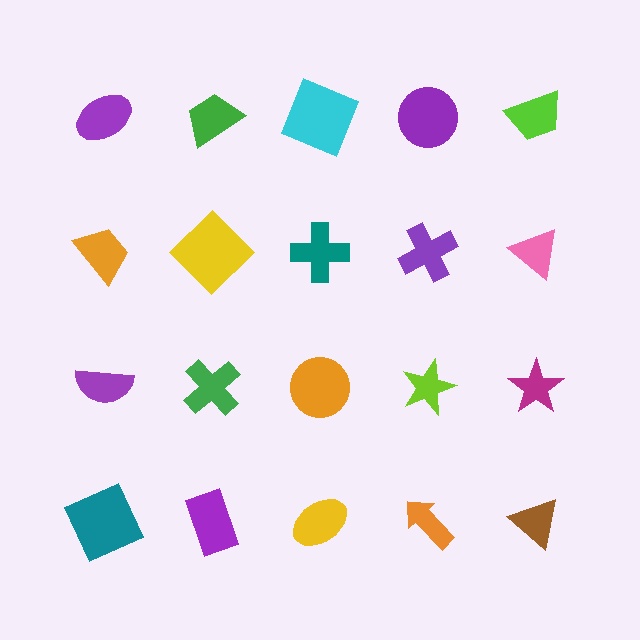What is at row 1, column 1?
A purple ellipse.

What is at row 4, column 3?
A yellow ellipse.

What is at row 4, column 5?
A brown triangle.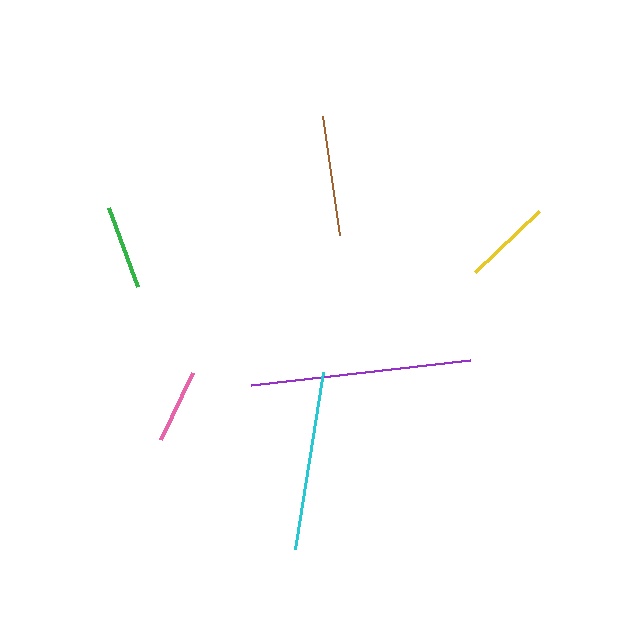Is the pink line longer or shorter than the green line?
The green line is longer than the pink line.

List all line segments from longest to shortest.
From longest to shortest: purple, cyan, brown, yellow, green, pink.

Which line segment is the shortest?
The pink line is the shortest at approximately 74 pixels.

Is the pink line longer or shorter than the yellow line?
The yellow line is longer than the pink line.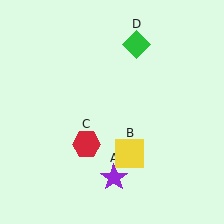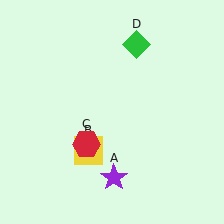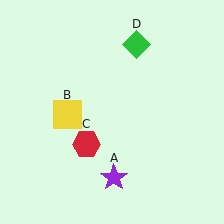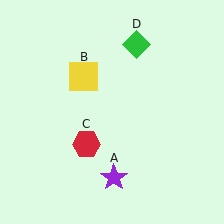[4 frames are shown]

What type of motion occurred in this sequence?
The yellow square (object B) rotated clockwise around the center of the scene.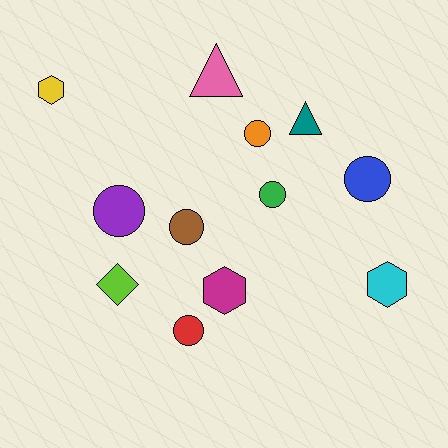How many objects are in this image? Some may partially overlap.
There are 12 objects.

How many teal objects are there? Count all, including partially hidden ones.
There is 1 teal object.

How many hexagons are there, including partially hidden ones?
There are 3 hexagons.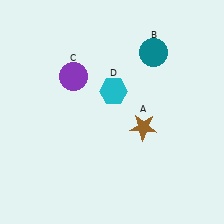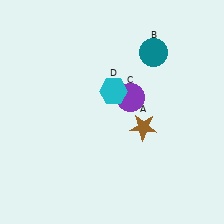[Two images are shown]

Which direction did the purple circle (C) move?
The purple circle (C) moved right.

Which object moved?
The purple circle (C) moved right.